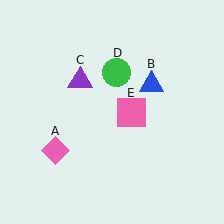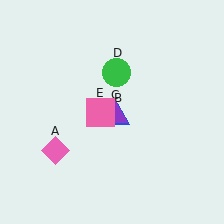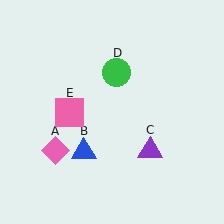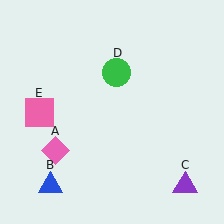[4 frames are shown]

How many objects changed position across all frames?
3 objects changed position: blue triangle (object B), purple triangle (object C), pink square (object E).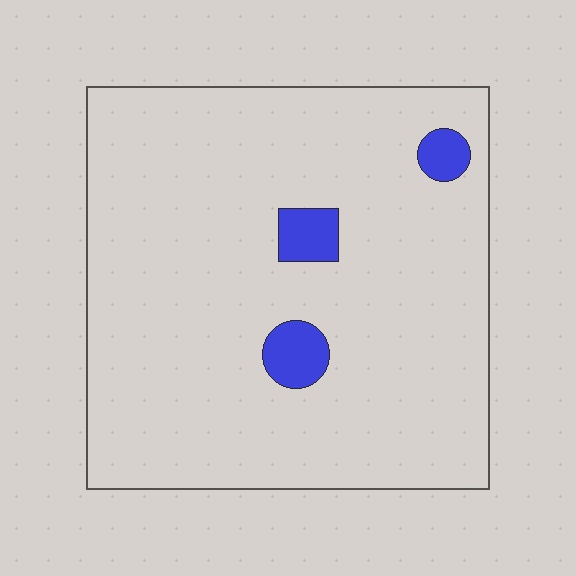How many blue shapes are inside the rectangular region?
3.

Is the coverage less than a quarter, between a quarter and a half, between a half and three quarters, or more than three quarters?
Less than a quarter.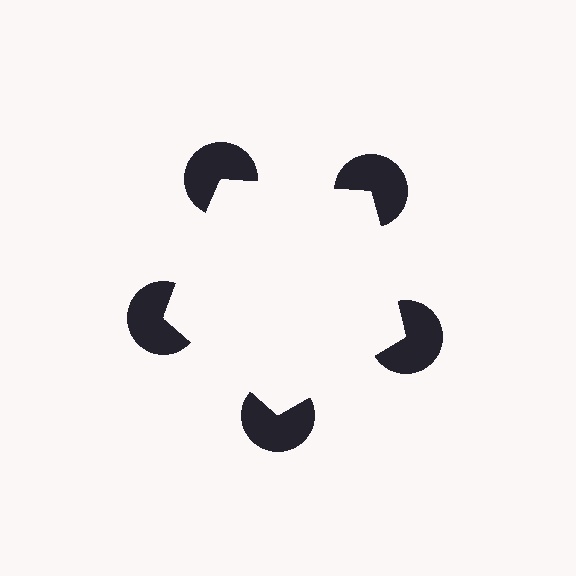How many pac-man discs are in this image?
There are 5 — one at each vertex of the illusory pentagon.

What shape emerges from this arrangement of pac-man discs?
An illusory pentagon — its edges are inferred from the aligned wedge cuts in the pac-man discs, not physically drawn.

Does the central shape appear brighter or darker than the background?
It typically appears slightly brighter than the background, even though no actual brightness change is drawn.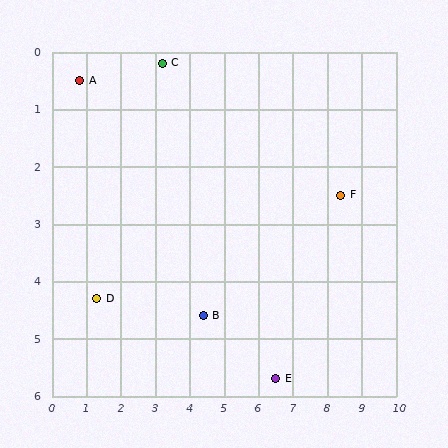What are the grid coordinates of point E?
Point E is at approximately (6.5, 5.7).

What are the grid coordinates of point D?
Point D is at approximately (1.3, 4.3).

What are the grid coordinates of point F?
Point F is at approximately (8.4, 2.5).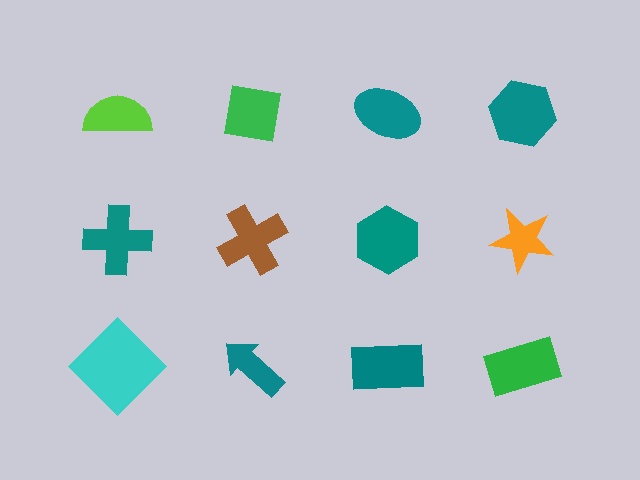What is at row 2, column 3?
A teal hexagon.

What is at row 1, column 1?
A lime semicircle.